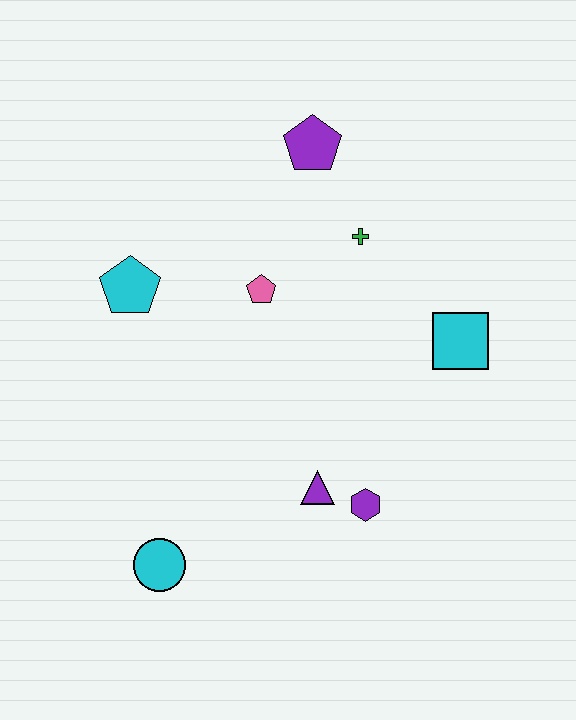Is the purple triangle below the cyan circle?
No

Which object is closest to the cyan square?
The green cross is closest to the cyan square.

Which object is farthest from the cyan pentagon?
The cyan square is farthest from the cyan pentagon.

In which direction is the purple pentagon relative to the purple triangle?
The purple pentagon is above the purple triangle.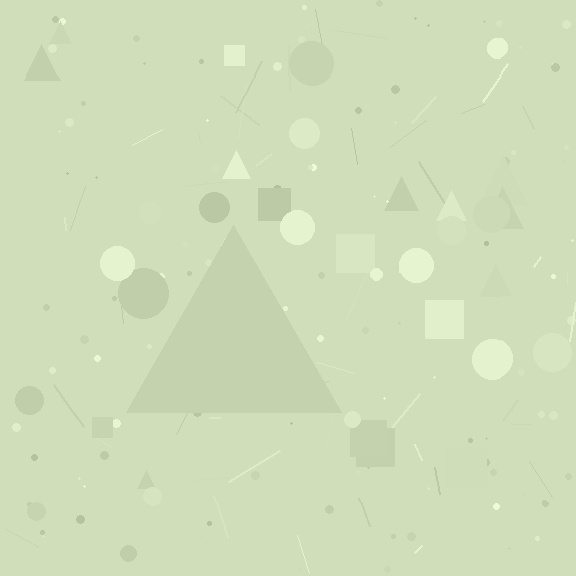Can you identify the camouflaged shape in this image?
The camouflaged shape is a triangle.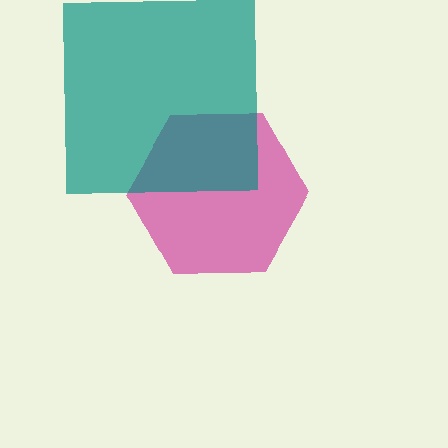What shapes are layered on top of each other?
The layered shapes are: a magenta hexagon, a teal square.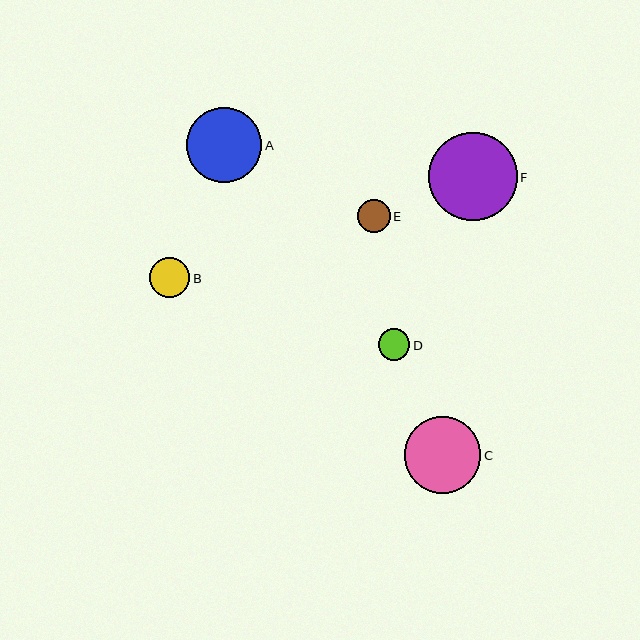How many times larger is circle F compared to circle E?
Circle F is approximately 2.7 times the size of circle E.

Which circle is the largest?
Circle F is the largest with a size of approximately 88 pixels.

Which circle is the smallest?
Circle D is the smallest with a size of approximately 32 pixels.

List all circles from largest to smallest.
From largest to smallest: F, C, A, B, E, D.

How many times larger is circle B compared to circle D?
Circle B is approximately 1.3 times the size of circle D.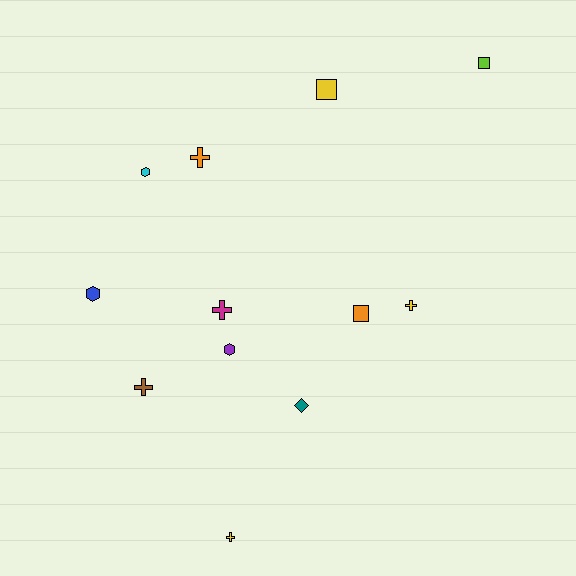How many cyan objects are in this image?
There is 1 cyan object.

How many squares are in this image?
There are 3 squares.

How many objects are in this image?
There are 12 objects.